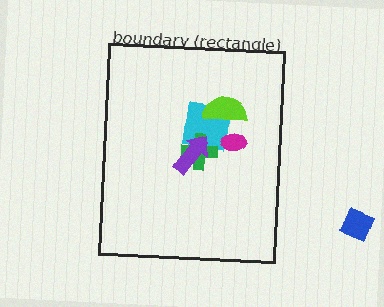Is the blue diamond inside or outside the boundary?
Outside.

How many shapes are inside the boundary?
5 inside, 1 outside.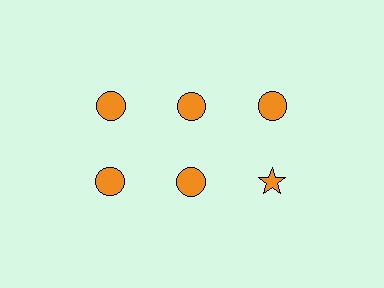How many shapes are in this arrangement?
There are 6 shapes arranged in a grid pattern.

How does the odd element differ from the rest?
It has a different shape: star instead of circle.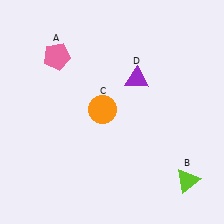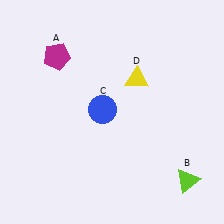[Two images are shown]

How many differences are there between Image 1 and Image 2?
There are 3 differences between the two images.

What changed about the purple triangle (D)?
In Image 1, D is purple. In Image 2, it changed to yellow.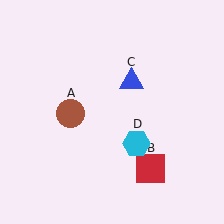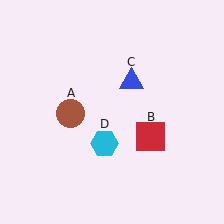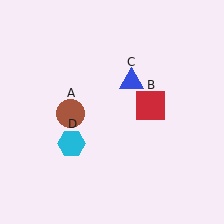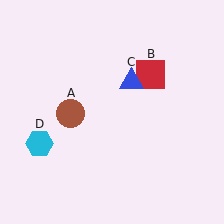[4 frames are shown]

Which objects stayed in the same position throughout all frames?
Brown circle (object A) and blue triangle (object C) remained stationary.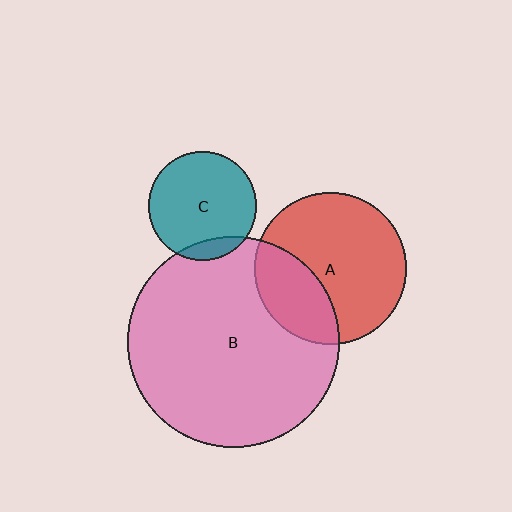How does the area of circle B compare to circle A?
Approximately 2.0 times.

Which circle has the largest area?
Circle B (pink).